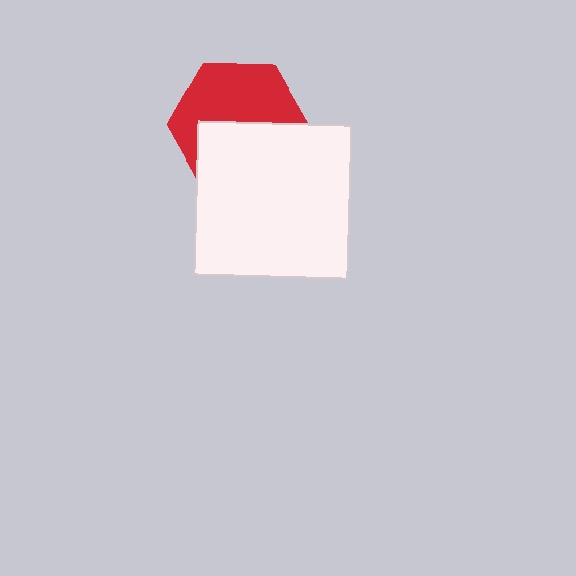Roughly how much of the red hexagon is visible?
About half of it is visible (roughly 53%).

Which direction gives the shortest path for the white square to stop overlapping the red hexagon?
Moving down gives the shortest separation.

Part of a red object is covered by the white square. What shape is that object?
It is a hexagon.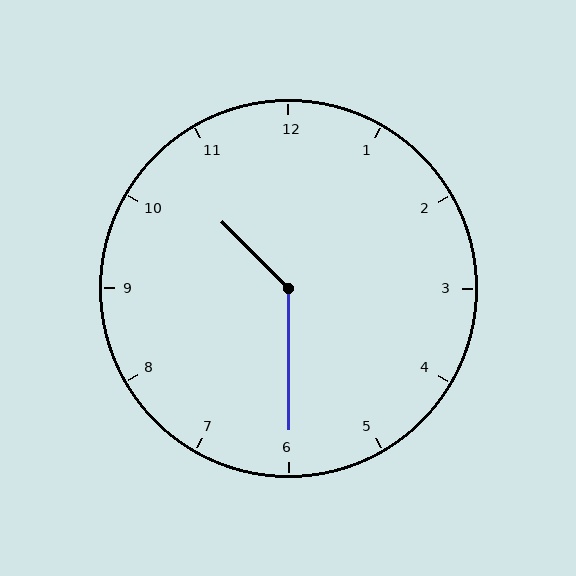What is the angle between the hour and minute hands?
Approximately 135 degrees.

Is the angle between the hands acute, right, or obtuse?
It is obtuse.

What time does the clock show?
10:30.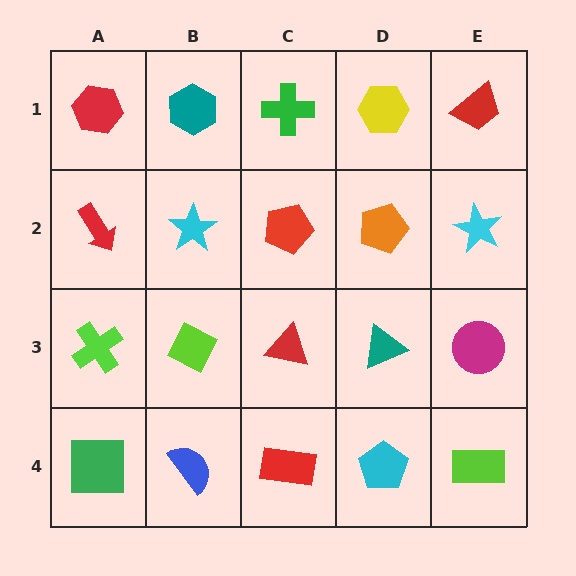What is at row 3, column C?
A red triangle.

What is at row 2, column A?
A red arrow.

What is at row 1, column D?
A yellow hexagon.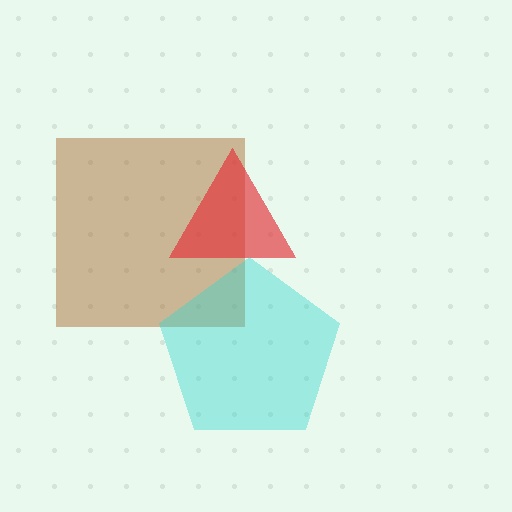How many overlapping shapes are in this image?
There are 3 overlapping shapes in the image.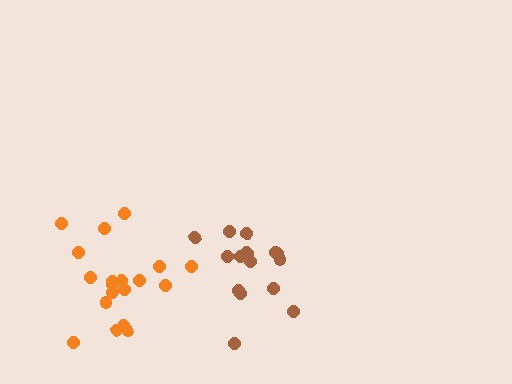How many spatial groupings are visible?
There are 2 spatial groupings.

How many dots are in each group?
Group 1: 19 dots, Group 2: 16 dots (35 total).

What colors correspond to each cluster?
The clusters are colored: orange, brown.